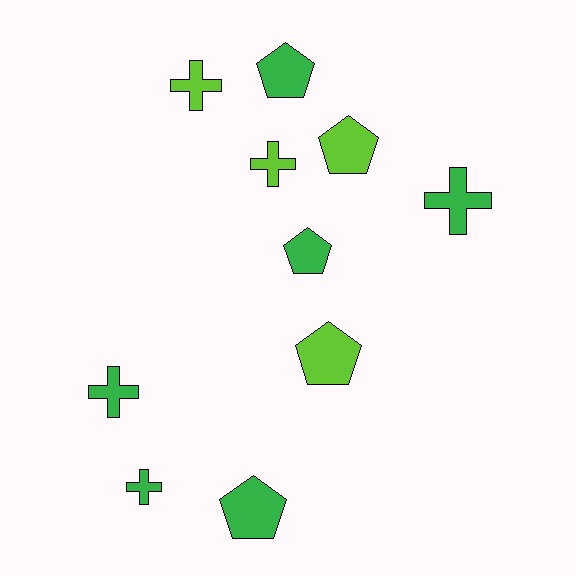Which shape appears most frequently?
Cross, with 5 objects.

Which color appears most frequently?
Green, with 6 objects.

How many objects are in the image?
There are 10 objects.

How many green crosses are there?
There are 3 green crosses.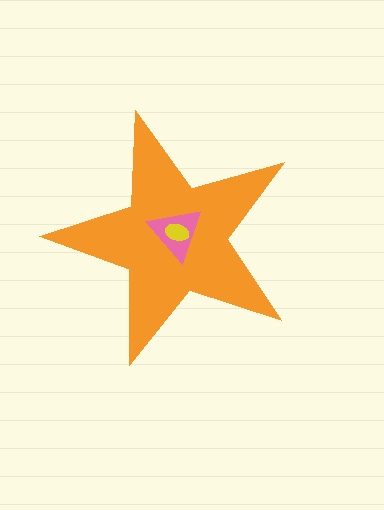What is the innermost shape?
The yellow ellipse.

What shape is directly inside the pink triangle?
The yellow ellipse.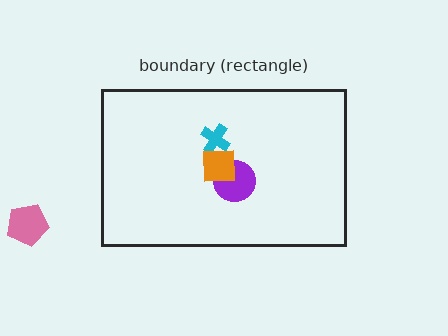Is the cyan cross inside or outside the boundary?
Inside.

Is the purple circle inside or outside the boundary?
Inside.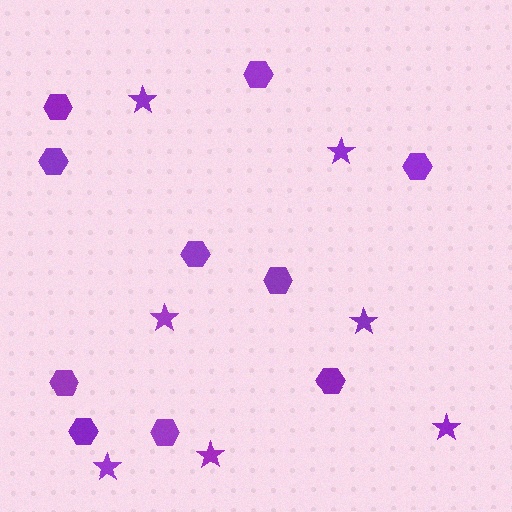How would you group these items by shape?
There are 2 groups: one group of stars (7) and one group of hexagons (10).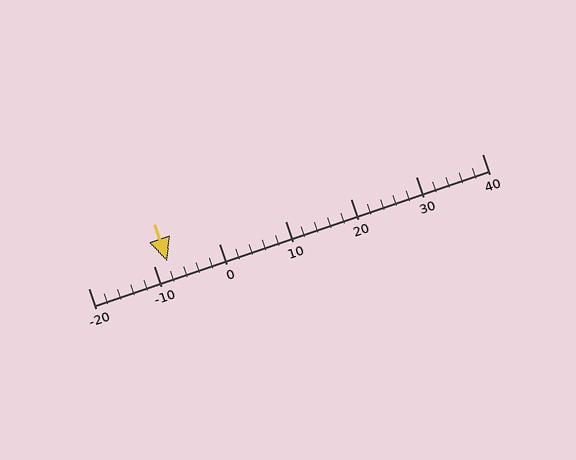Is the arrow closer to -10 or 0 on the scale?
The arrow is closer to -10.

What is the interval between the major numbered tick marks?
The major tick marks are spaced 10 units apart.